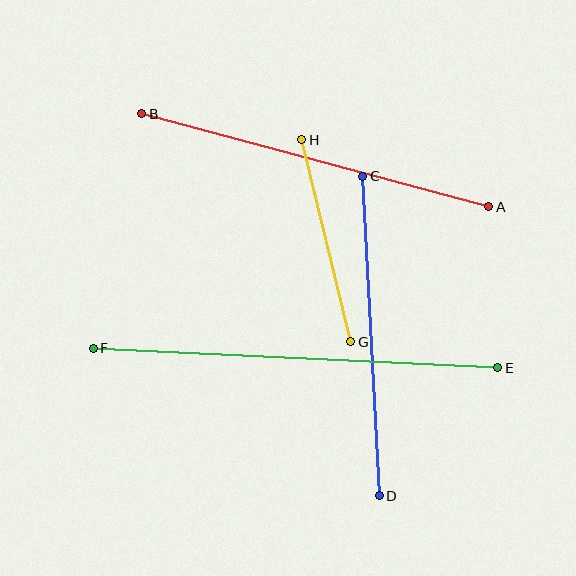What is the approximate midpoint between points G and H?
The midpoint is at approximately (326, 241) pixels.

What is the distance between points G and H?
The distance is approximately 208 pixels.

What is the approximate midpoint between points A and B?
The midpoint is at approximately (315, 160) pixels.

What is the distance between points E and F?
The distance is approximately 405 pixels.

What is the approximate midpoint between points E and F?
The midpoint is at approximately (296, 358) pixels.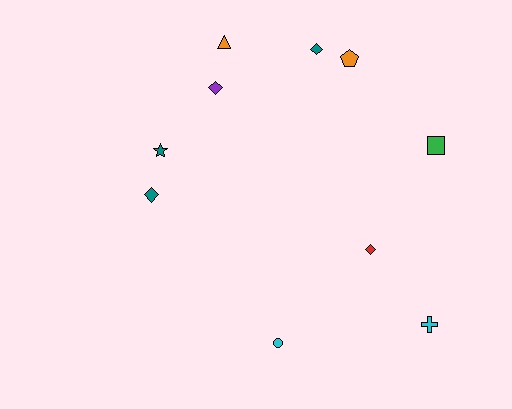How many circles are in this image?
There is 1 circle.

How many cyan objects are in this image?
There are 2 cyan objects.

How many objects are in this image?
There are 10 objects.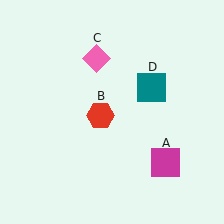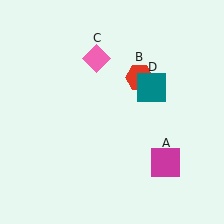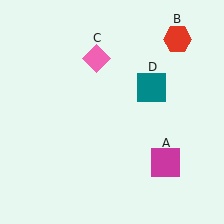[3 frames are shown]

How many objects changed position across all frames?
1 object changed position: red hexagon (object B).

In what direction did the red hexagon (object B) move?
The red hexagon (object B) moved up and to the right.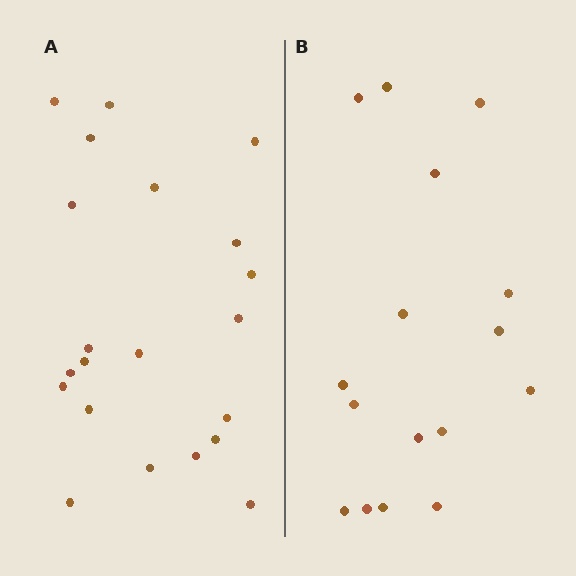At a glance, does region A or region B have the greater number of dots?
Region A (the left region) has more dots.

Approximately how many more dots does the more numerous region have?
Region A has about 5 more dots than region B.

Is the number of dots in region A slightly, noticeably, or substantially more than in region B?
Region A has noticeably more, but not dramatically so. The ratio is roughly 1.3 to 1.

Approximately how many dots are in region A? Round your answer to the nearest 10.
About 20 dots. (The exact count is 21, which rounds to 20.)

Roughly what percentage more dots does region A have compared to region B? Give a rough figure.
About 30% more.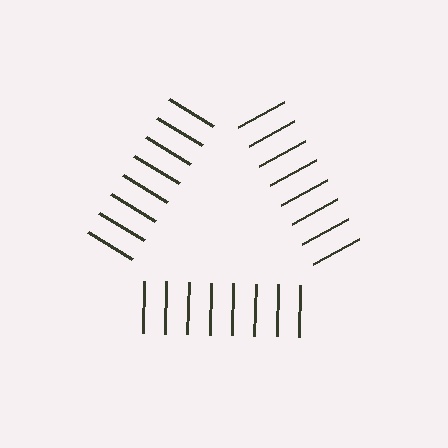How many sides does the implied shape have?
3 sides — the line-ends trace a triangle.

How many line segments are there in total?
24 — 8 along each of the 3 edges.